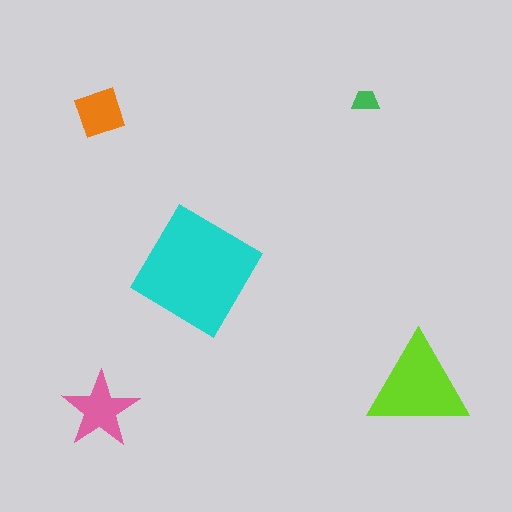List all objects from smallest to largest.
The green trapezoid, the orange diamond, the pink star, the lime triangle, the cyan diamond.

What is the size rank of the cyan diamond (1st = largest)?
1st.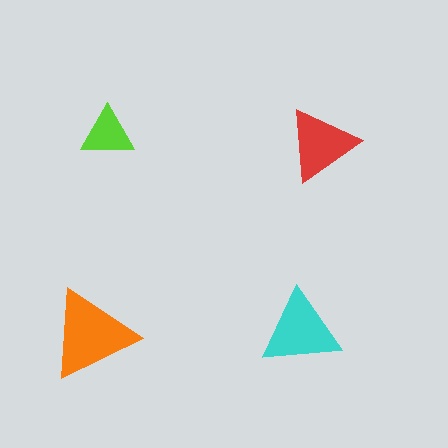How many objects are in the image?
There are 4 objects in the image.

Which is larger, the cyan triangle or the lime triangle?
The cyan one.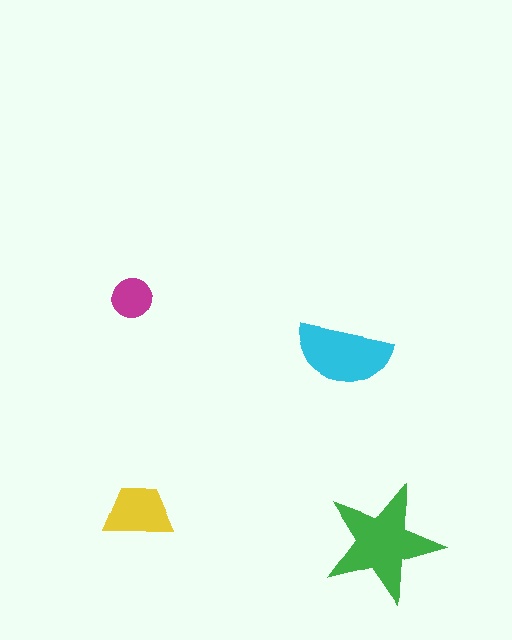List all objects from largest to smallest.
The green star, the cyan semicircle, the yellow trapezoid, the magenta circle.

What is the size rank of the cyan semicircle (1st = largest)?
2nd.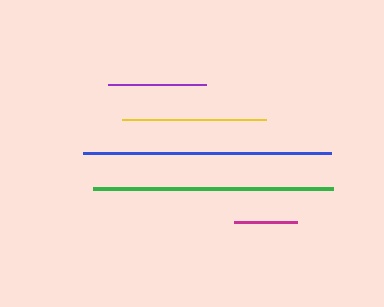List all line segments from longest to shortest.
From longest to shortest: blue, green, yellow, purple, magenta.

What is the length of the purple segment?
The purple segment is approximately 98 pixels long.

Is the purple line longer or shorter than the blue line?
The blue line is longer than the purple line.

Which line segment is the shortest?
The magenta line is the shortest at approximately 64 pixels.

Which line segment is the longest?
The blue line is the longest at approximately 249 pixels.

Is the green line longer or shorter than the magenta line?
The green line is longer than the magenta line.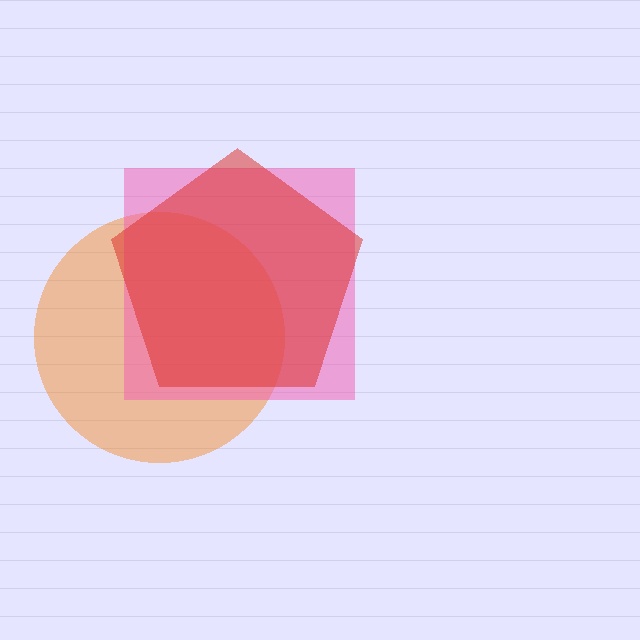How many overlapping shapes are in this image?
There are 3 overlapping shapes in the image.